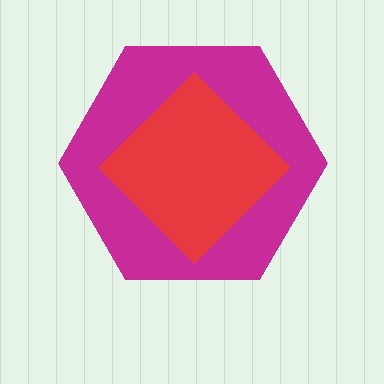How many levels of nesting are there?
2.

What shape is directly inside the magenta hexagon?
The red diamond.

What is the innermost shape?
The red diamond.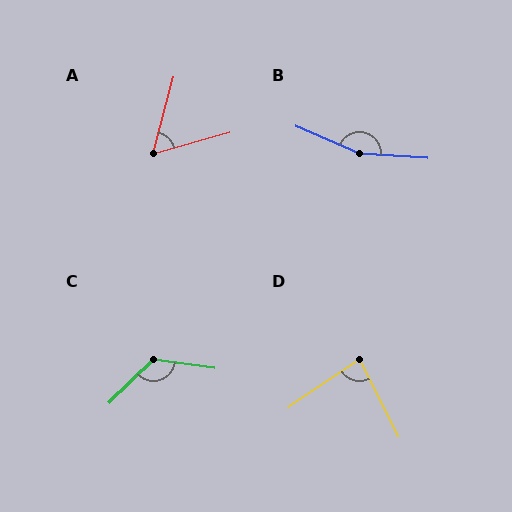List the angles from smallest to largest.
A (60°), D (82°), C (128°), B (161°).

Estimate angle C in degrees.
Approximately 128 degrees.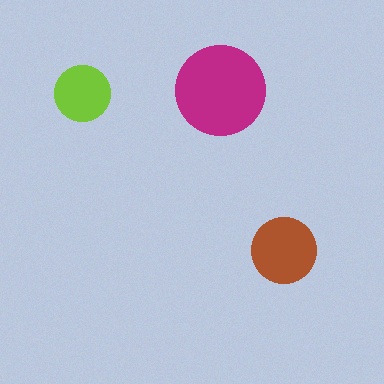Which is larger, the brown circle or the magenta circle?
The magenta one.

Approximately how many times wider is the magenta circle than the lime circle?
About 1.5 times wider.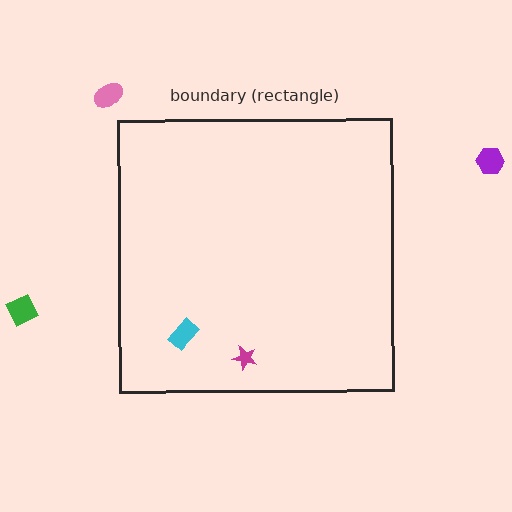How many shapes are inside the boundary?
2 inside, 3 outside.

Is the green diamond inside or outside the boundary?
Outside.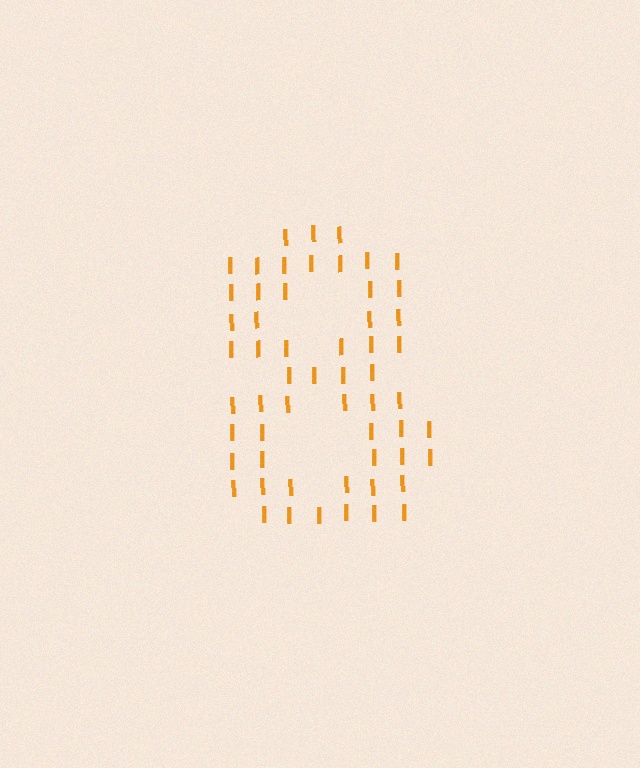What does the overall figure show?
The overall figure shows the digit 8.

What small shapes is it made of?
It is made of small letter I's.